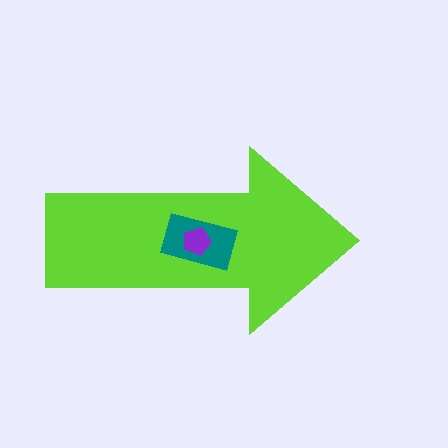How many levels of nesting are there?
3.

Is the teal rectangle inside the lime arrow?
Yes.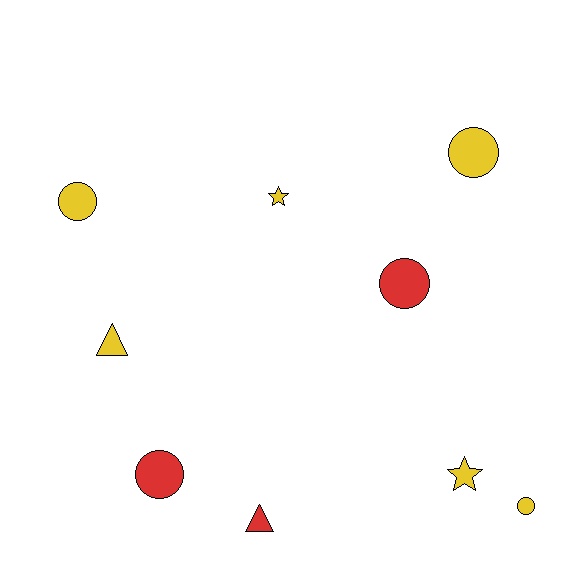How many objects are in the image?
There are 9 objects.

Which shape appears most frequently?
Circle, with 5 objects.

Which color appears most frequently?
Yellow, with 6 objects.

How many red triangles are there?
There is 1 red triangle.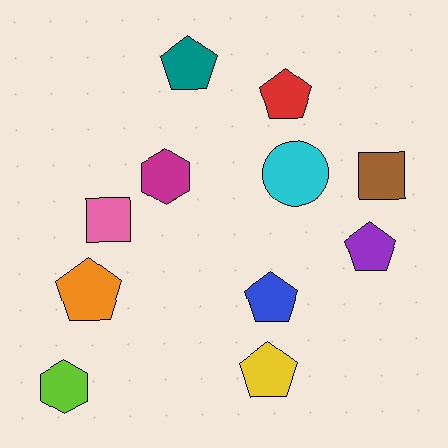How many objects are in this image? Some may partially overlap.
There are 11 objects.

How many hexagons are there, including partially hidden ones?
There are 2 hexagons.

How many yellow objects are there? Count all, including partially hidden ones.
There is 1 yellow object.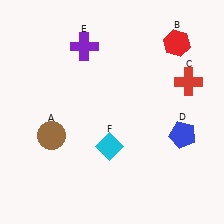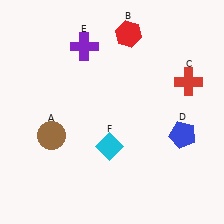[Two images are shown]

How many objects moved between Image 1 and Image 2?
1 object moved between the two images.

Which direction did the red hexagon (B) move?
The red hexagon (B) moved left.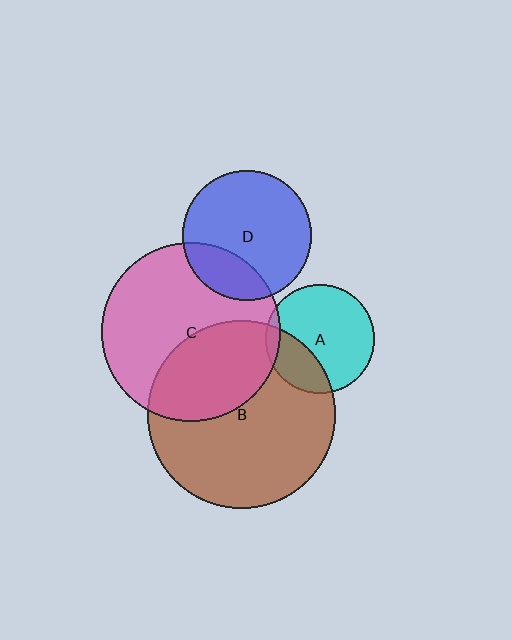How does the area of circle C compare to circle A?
Approximately 2.7 times.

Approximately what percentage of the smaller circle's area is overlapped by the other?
Approximately 40%.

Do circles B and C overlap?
Yes.